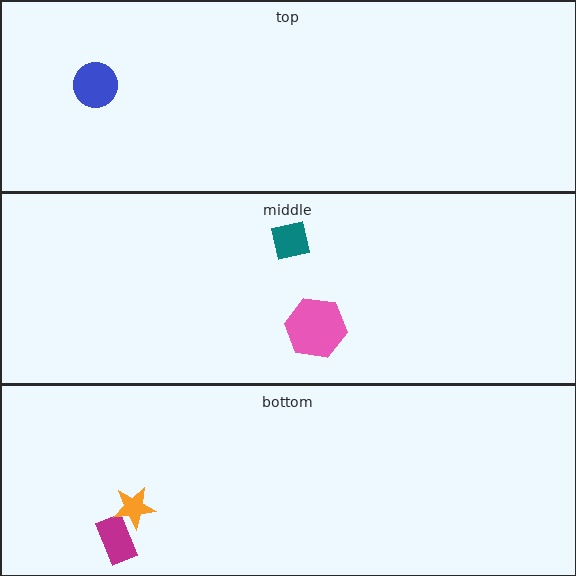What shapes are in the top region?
The blue circle.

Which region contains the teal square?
The middle region.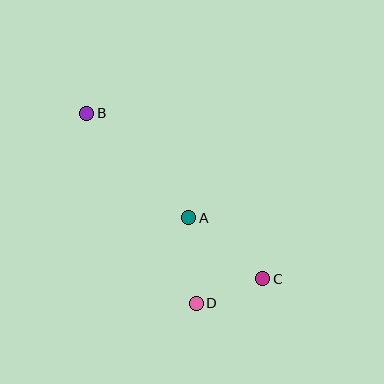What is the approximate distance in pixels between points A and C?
The distance between A and C is approximately 96 pixels.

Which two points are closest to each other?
Points C and D are closest to each other.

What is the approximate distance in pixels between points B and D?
The distance between B and D is approximately 219 pixels.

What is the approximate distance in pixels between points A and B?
The distance between A and B is approximately 146 pixels.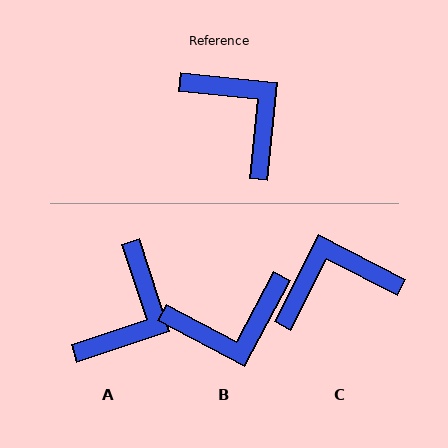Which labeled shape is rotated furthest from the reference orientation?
B, about 112 degrees away.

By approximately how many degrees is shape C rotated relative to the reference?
Approximately 69 degrees counter-clockwise.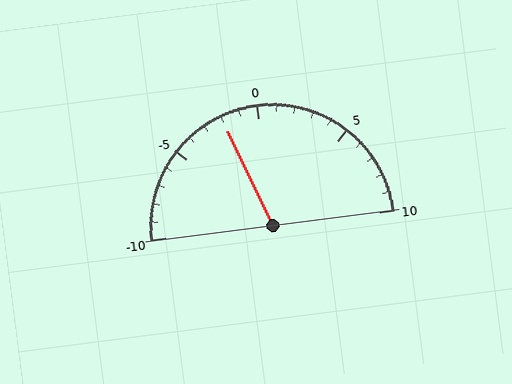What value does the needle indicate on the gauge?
The needle indicates approximately -2.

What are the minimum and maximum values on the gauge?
The gauge ranges from -10 to 10.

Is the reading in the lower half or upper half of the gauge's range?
The reading is in the lower half of the range (-10 to 10).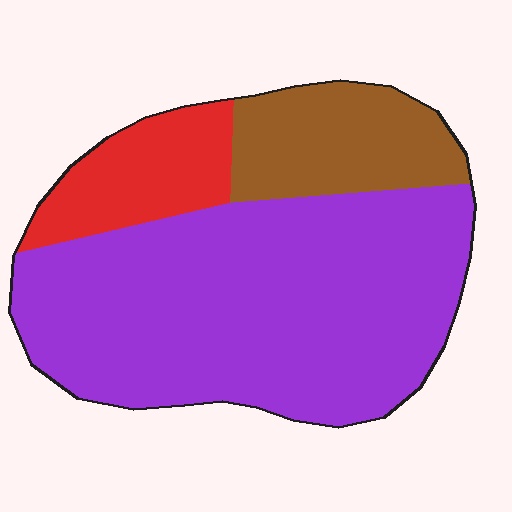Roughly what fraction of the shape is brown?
Brown takes up about one sixth (1/6) of the shape.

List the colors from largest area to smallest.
From largest to smallest: purple, brown, red.